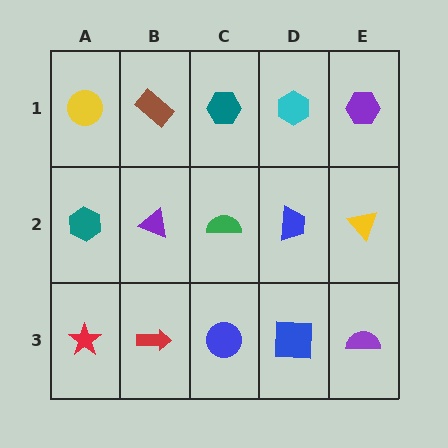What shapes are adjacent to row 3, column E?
A yellow triangle (row 2, column E), a blue square (row 3, column D).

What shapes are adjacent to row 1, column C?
A green semicircle (row 2, column C), a brown rectangle (row 1, column B), a cyan hexagon (row 1, column D).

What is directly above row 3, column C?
A green semicircle.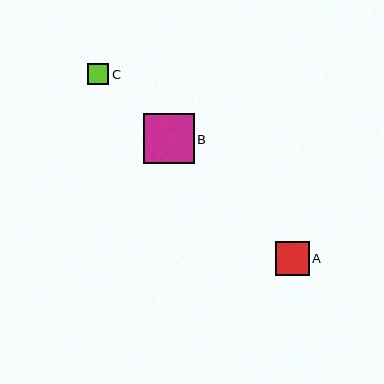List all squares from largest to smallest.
From largest to smallest: B, A, C.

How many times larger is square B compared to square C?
Square B is approximately 2.4 times the size of square C.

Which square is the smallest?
Square C is the smallest with a size of approximately 21 pixels.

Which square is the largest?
Square B is the largest with a size of approximately 50 pixels.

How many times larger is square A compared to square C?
Square A is approximately 1.6 times the size of square C.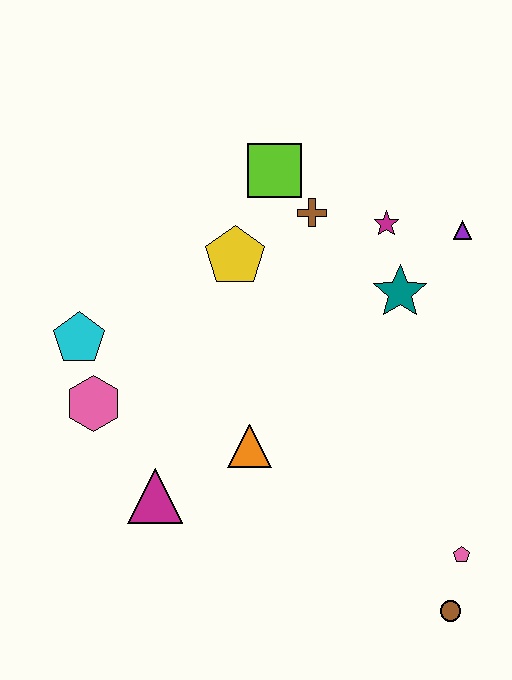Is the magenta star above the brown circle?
Yes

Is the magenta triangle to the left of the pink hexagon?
No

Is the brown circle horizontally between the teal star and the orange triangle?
No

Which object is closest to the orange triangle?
The magenta triangle is closest to the orange triangle.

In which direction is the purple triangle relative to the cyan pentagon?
The purple triangle is to the right of the cyan pentagon.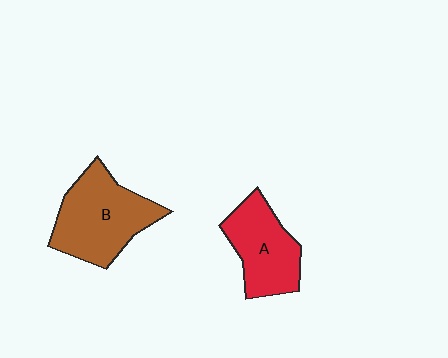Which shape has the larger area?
Shape B (brown).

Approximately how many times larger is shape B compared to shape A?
Approximately 1.3 times.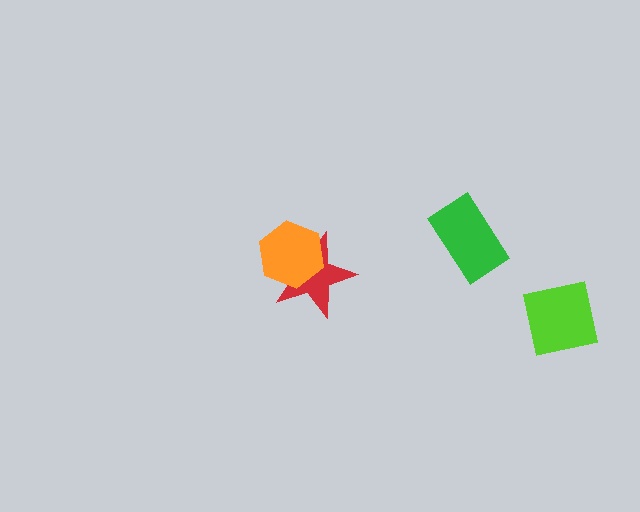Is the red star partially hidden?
Yes, it is partially covered by another shape.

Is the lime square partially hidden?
No, no other shape covers it.